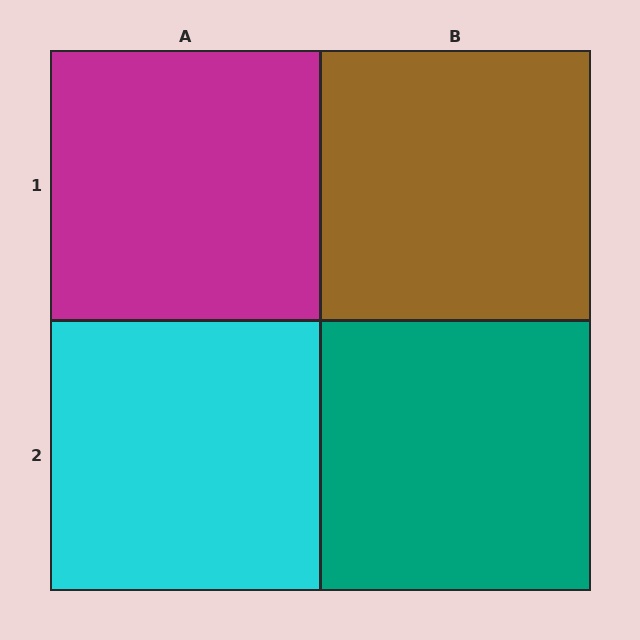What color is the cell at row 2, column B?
Teal.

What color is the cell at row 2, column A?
Cyan.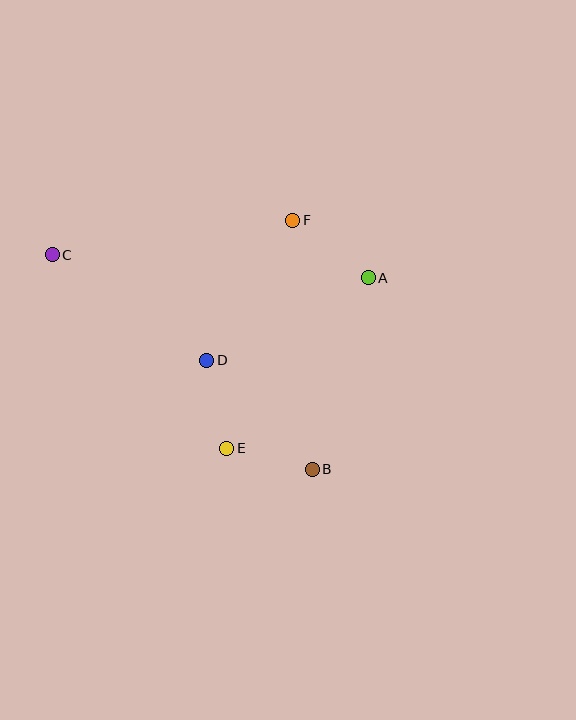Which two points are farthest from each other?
Points B and C are farthest from each other.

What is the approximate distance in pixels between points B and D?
The distance between B and D is approximately 152 pixels.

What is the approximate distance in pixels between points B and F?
The distance between B and F is approximately 250 pixels.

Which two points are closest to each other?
Points B and E are closest to each other.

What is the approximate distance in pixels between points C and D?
The distance between C and D is approximately 187 pixels.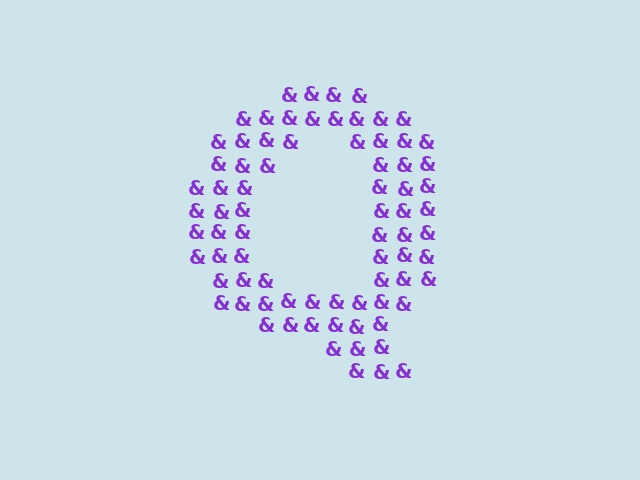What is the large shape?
The large shape is the letter Q.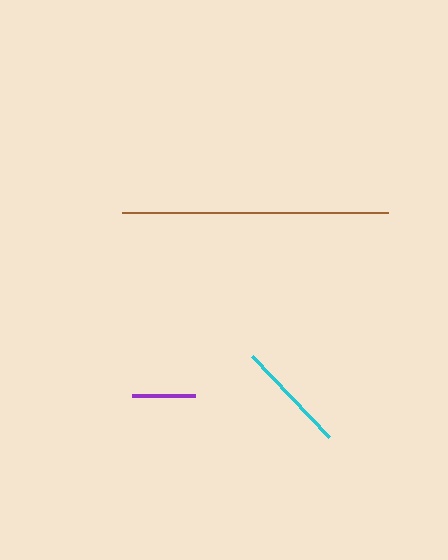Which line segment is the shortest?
The purple line is the shortest at approximately 63 pixels.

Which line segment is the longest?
The brown line is the longest at approximately 266 pixels.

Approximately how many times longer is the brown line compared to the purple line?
The brown line is approximately 4.2 times the length of the purple line.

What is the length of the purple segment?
The purple segment is approximately 63 pixels long.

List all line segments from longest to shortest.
From longest to shortest: brown, cyan, purple.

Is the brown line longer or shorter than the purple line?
The brown line is longer than the purple line.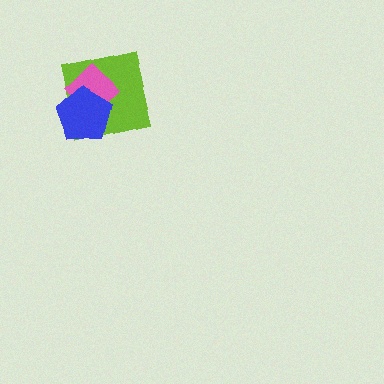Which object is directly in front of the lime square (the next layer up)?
The pink diamond is directly in front of the lime square.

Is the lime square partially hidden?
Yes, it is partially covered by another shape.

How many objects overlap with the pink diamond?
2 objects overlap with the pink diamond.